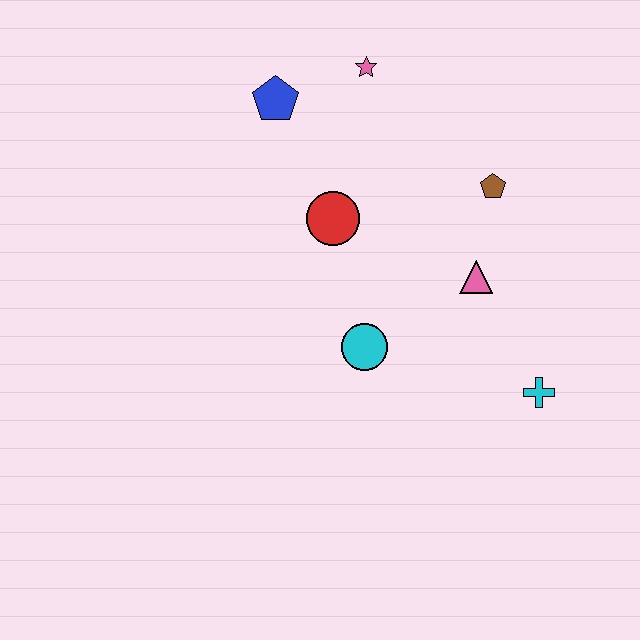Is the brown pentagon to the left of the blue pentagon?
No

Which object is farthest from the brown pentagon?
The blue pentagon is farthest from the brown pentagon.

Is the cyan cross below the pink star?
Yes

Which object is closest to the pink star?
The blue pentagon is closest to the pink star.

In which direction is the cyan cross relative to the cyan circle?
The cyan cross is to the right of the cyan circle.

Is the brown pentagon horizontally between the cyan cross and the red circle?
Yes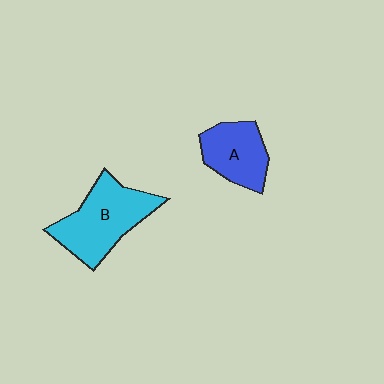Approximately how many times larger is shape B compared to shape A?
Approximately 1.5 times.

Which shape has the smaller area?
Shape A (blue).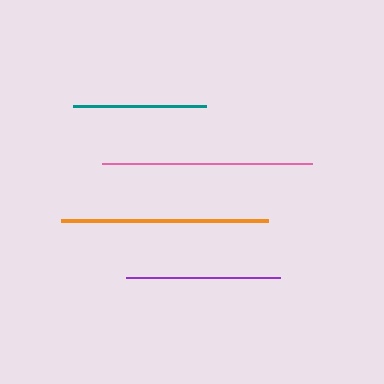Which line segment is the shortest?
The teal line is the shortest at approximately 133 pixels.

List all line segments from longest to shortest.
From longest to shortest: pink, orange, purple, teal.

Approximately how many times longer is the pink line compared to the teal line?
The pink line is approximately 1.6 times the length of the teal line.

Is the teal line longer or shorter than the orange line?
The orange line is longer than the teal line.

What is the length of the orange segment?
The orange segment is approximately 207 pixels long.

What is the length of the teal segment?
The teal segment is approximately 133 pixels long.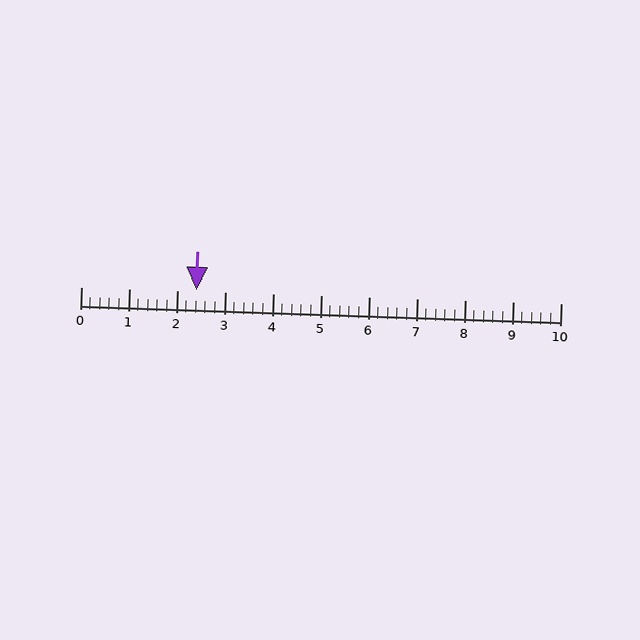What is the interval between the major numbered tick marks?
The major tick marks are spaced 1 units apart.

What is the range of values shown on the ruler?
The ruler shows values from 0 to 10.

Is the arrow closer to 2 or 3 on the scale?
The arrow is closer to 2.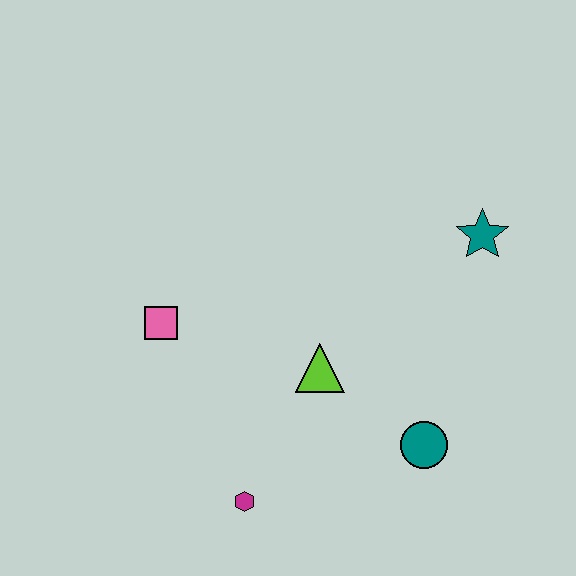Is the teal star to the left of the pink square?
No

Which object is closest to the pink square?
The lime triangle is closest to the pink square.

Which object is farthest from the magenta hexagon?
The teal star is farthest from the magenta hexagon.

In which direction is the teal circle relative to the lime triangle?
The teal circle is to the right of the lime triangle.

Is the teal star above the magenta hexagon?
Yes